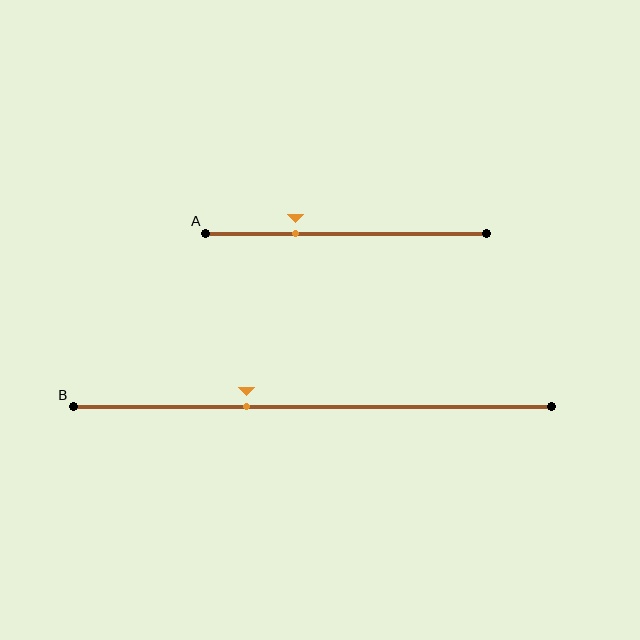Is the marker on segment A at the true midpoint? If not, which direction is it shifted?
No, the marker on segment A is shifted to the left by about 18% of the segment length.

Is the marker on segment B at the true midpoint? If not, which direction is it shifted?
No, the marker on segment B is shifted to the left by about 14% of the segment length.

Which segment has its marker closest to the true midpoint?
Segment B has its marker closest to the true midpoint.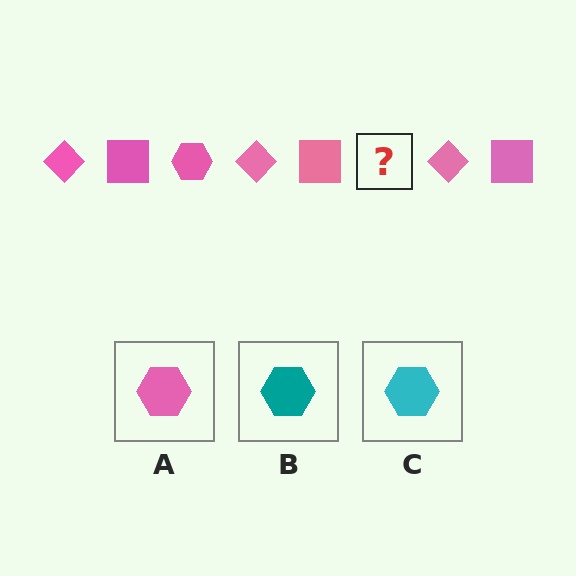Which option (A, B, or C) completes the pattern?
A.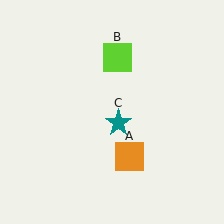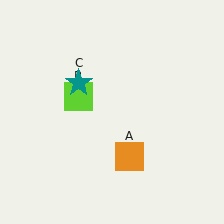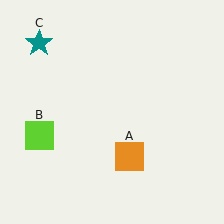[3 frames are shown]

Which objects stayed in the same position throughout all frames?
Orange square (object A) remained stationary.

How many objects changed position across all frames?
2 objects changed position: lime square (object B), teal star (object C).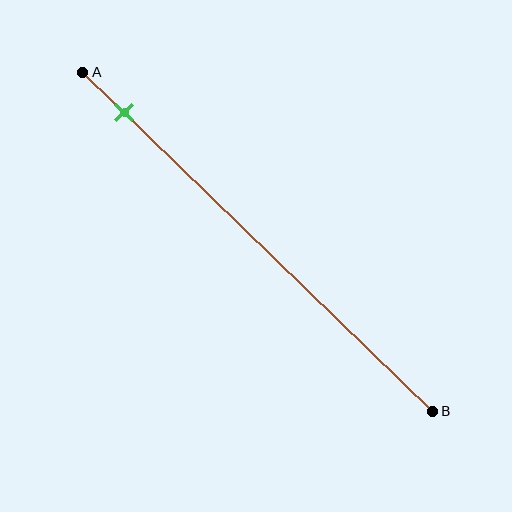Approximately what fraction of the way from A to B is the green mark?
The green mark is approximately 10% of the way from A to B.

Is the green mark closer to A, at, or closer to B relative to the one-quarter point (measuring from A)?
The green mark is closer to point A than the one-quarter point of segment AB.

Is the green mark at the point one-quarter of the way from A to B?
No, the mark is at about 10% from A, not at the 25% one-quarter point.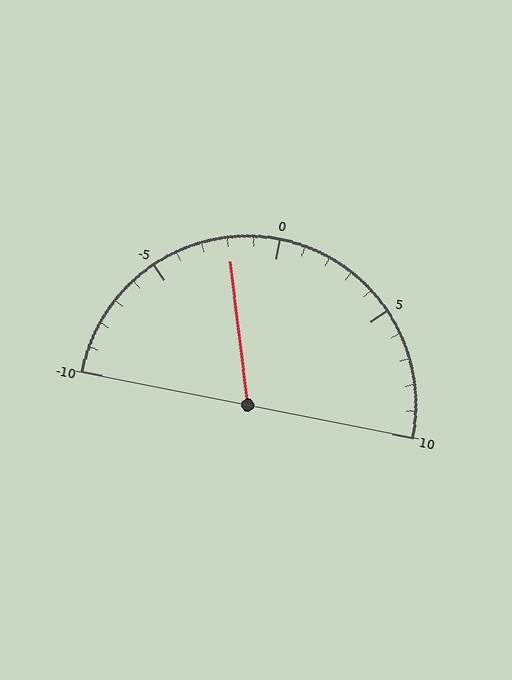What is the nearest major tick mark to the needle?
The nearest major tick mark is 0.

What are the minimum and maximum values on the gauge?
The gauge ranges from -10 to 10.